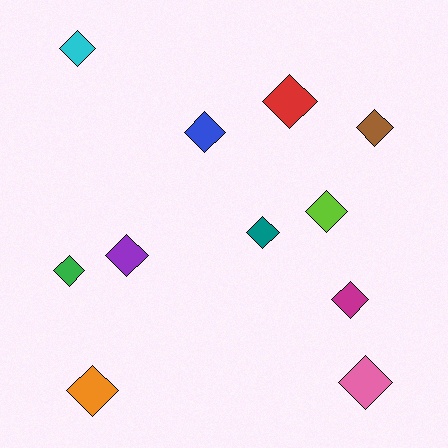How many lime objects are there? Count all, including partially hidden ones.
There is 1 lime object.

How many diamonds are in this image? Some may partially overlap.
There are 11 diamonds.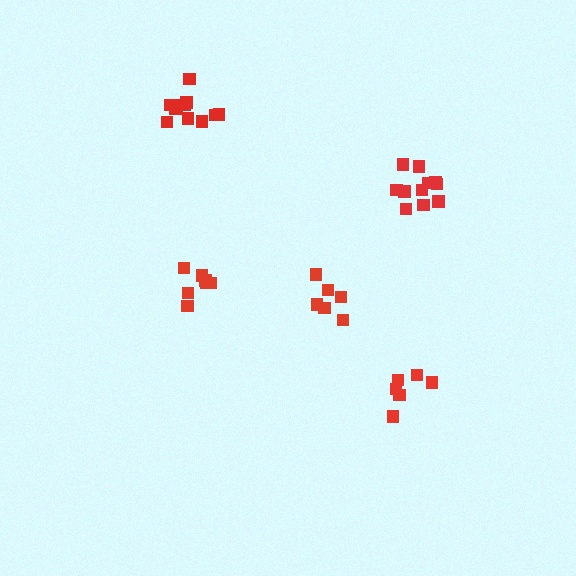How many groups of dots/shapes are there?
There are 5 groups.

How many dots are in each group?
Group 1: 12 dots, Group 2: 7 dots, Group 3: 6 dots, Group 4: 11 dots, Group 5: 6 dots (42 total).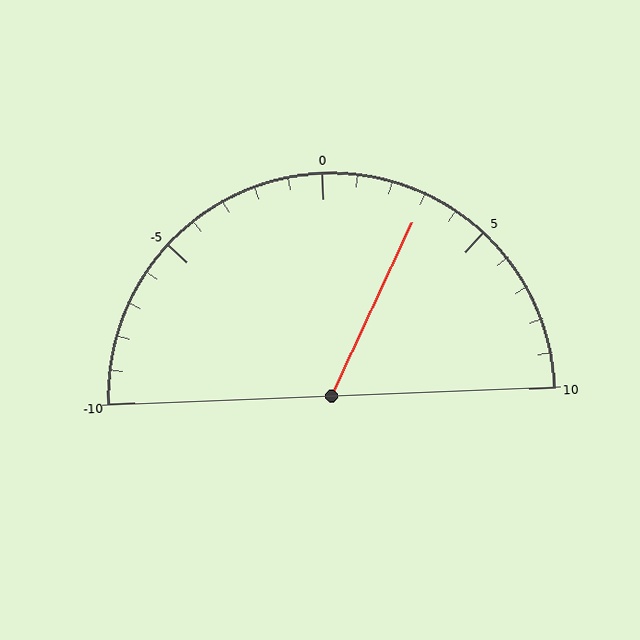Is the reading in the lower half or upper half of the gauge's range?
The reading is in the upper half of the range (-10 to 10).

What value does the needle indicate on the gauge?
The needle indicates approximately 3.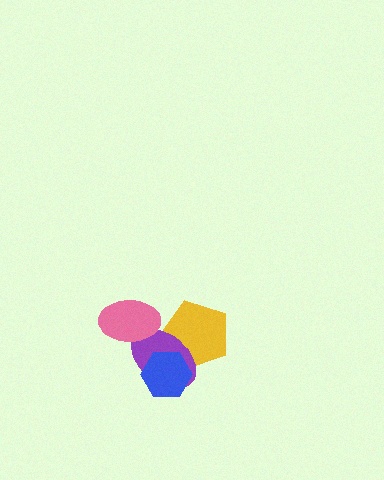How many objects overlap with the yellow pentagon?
2 objects overlap with the yellow pentagon.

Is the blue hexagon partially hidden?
No, no other shape covers it.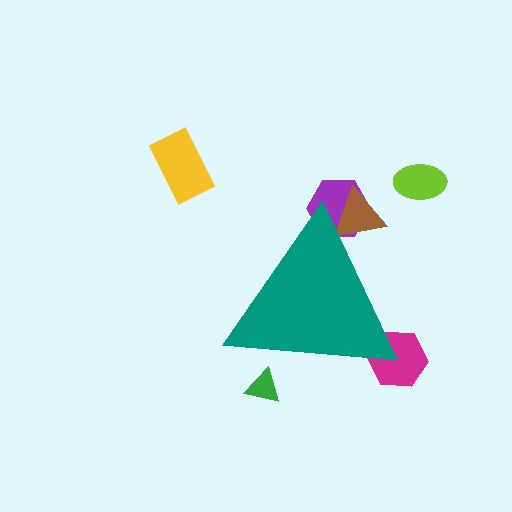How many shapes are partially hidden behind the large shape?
4 shapes are partially hidden.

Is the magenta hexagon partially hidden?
Yes, the magenta hexagon is partially hidden behind the teal triangle.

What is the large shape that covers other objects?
A teal triangle.